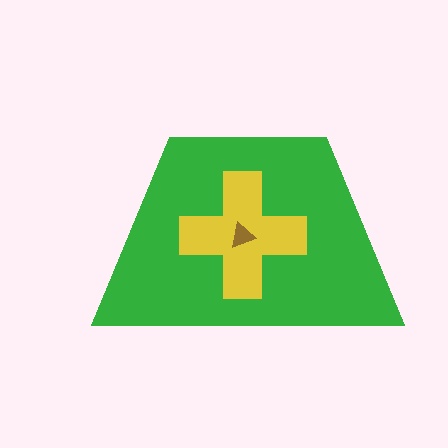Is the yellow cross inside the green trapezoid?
Yes.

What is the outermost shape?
The green trapezoid.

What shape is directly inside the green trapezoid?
The yellow cross.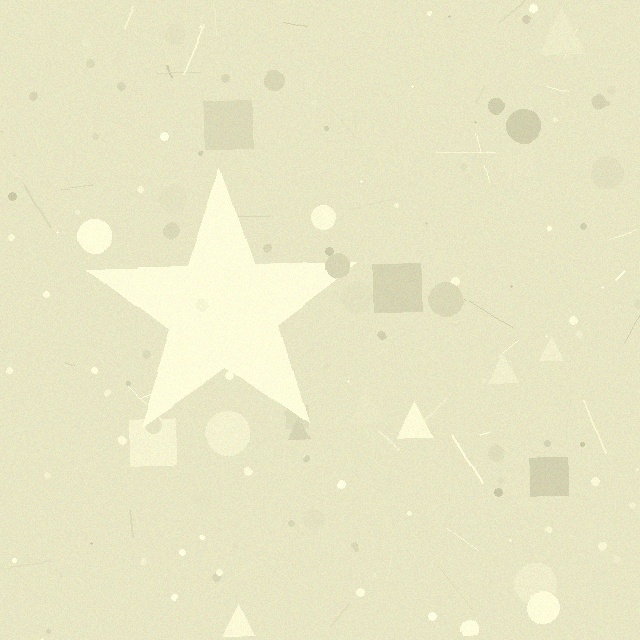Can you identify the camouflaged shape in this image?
The camouflaged shape is a star.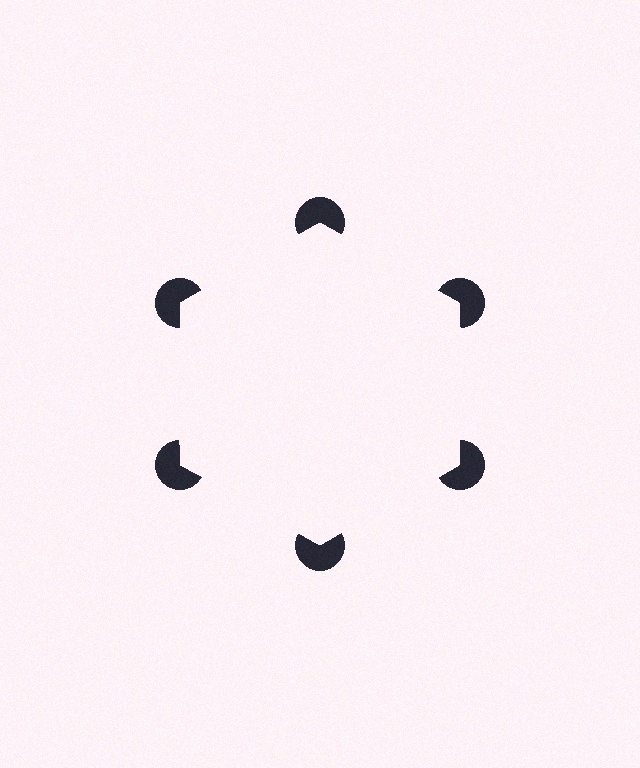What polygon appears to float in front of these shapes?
An illusory hexagon — its edges are inferred from the aligned wedge cuts in the pac-man discs, not physically drawn.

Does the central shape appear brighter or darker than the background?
It typically appears slightly brighter than the background, even though no actual brightness change is drawn.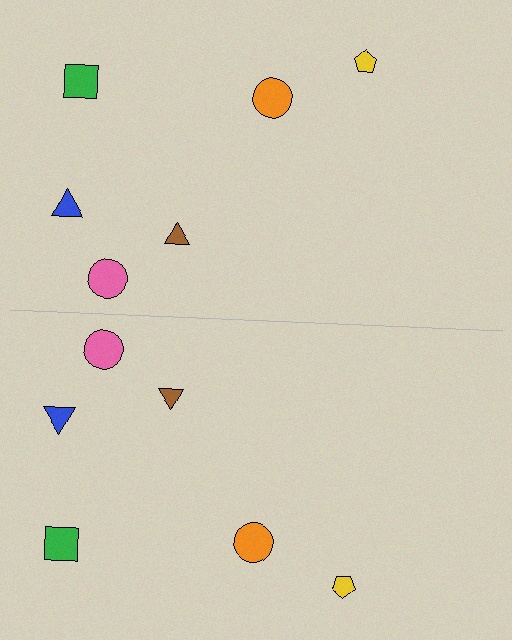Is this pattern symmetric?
Yes, this pattern has bilateral (reflection) symmetry.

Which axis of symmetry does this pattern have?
The pattern has a horizontal axis of symmetry running through the center of the image.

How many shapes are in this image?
There are 12 shapes in this image.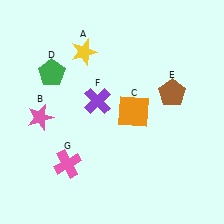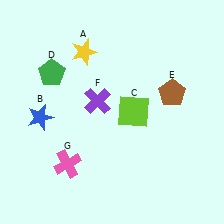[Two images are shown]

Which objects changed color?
B changed from pink to blue. C changed from orange to lime.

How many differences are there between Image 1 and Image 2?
There are 2 differences between the two images.